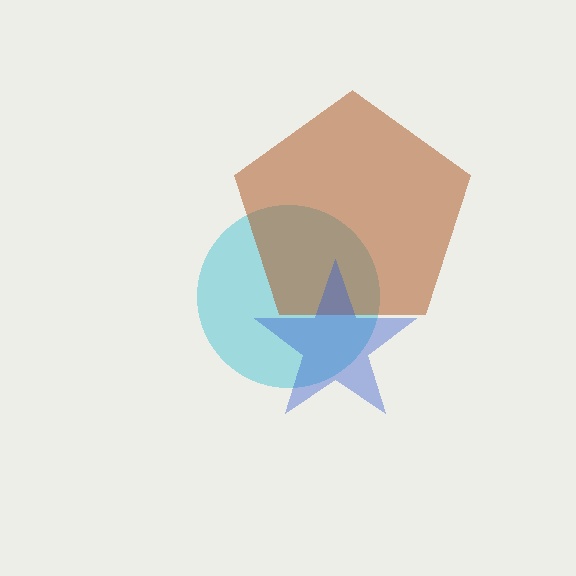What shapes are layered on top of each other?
The layered shapes are: a cyan circle, a brown pentagon, a blue star.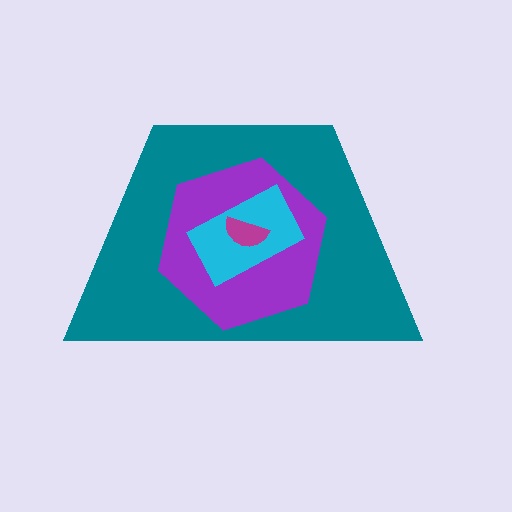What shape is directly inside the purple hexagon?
The cyan rectangle.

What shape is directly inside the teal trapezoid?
The purple hexagon.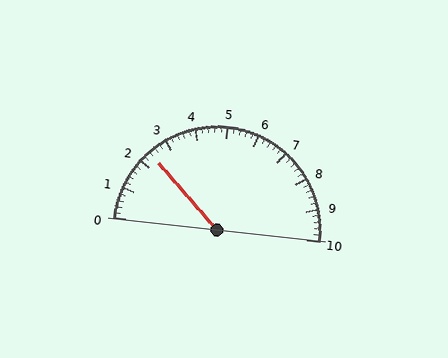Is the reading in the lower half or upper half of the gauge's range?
The reading is in the lower half of the range (0 to 10).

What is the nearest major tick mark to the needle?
The nearest major tick mark is 2.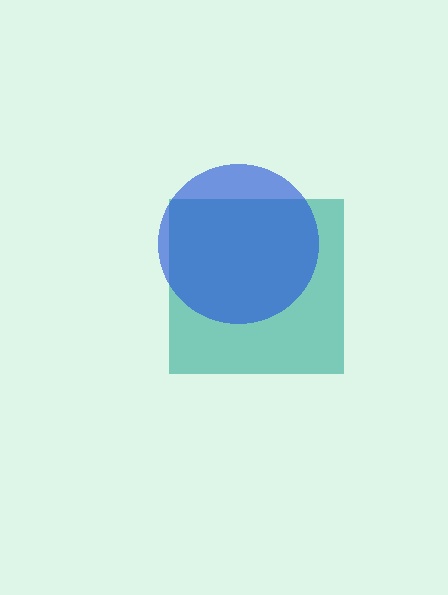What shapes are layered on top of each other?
The layered shapes are: a teal square, a blue circle.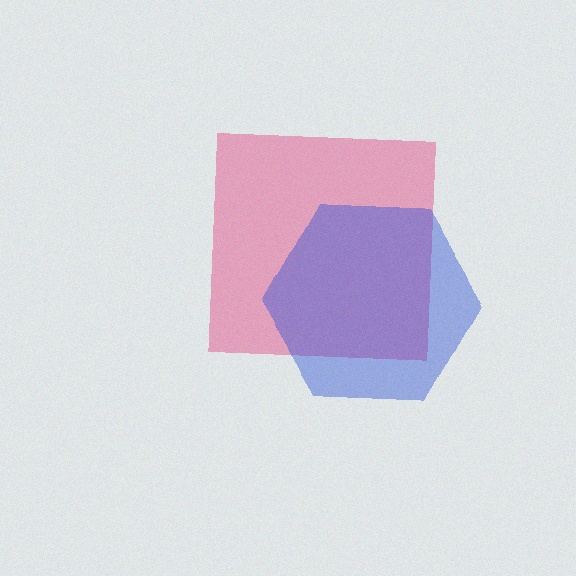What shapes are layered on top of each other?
The layered shapes are: a pink square, a blue hexagon.